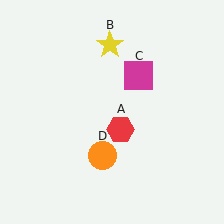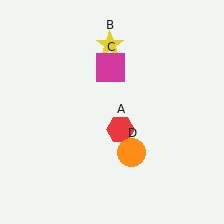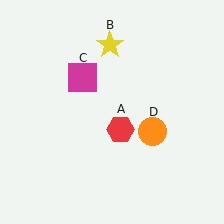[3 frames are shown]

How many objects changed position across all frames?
2 objects changed position: magenta square (object C), orange circle (object D).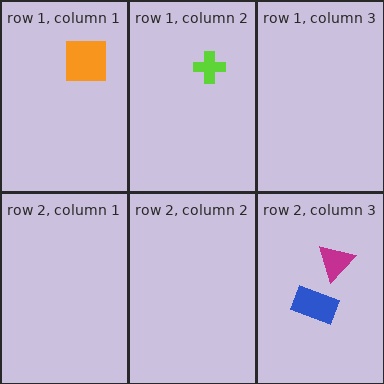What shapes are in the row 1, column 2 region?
The lime cross.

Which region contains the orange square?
The row 1, column 1 region.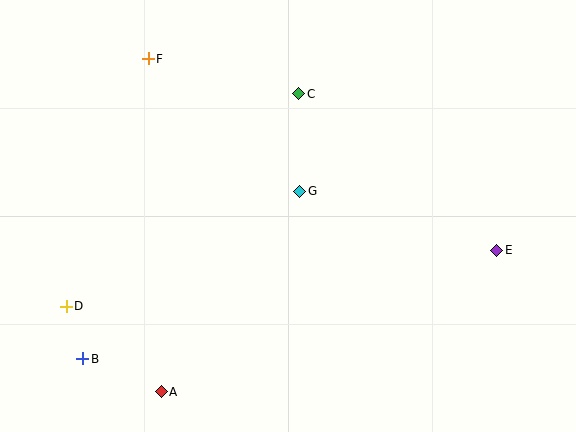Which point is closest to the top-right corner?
Point E is closest to the top-right corner.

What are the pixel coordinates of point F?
Point F is at (148, 59).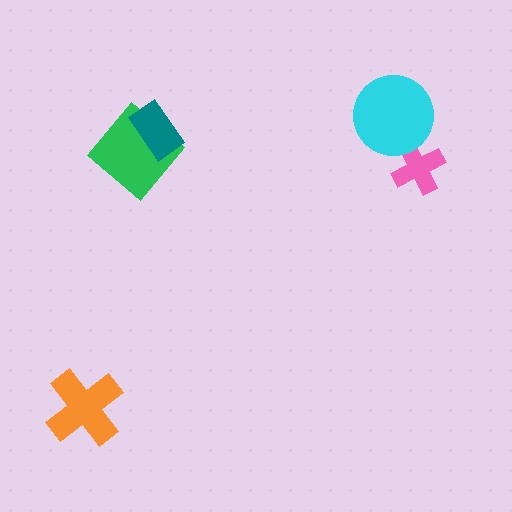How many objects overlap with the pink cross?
1 object overlaps with the pink cross.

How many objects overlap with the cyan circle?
1 object overlaps with the cyan circle.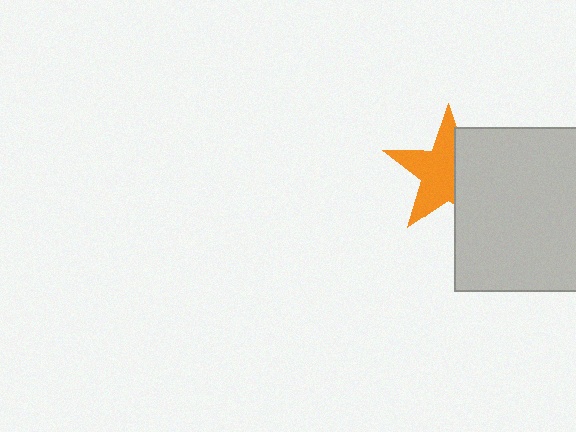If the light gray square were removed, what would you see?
You would see the complete orange star.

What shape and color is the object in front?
The object in front is a light gray square.